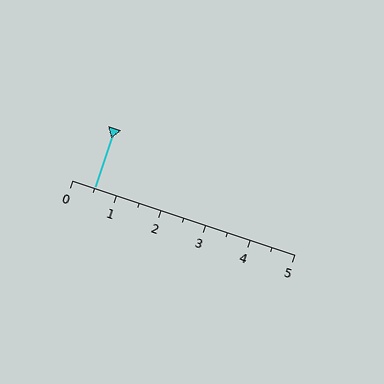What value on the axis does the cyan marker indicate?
The marker indicates approximately 0.5.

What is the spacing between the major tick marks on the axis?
The major ticks are spaced 1 apart.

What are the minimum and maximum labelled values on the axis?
The axis runs from 0 to 5.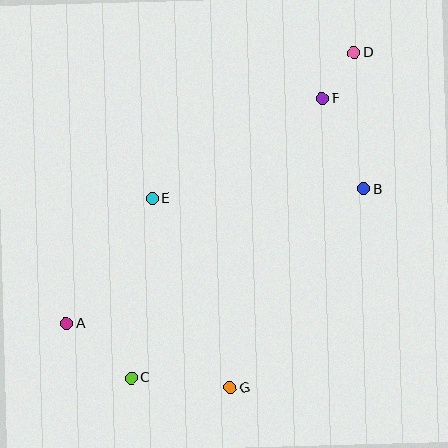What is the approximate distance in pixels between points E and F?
The distance between E and F is approximately 197 pixels.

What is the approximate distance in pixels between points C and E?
The distance between C and E is approximately 181 pixels.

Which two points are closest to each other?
Points D and F are closest to each other.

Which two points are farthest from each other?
Points A and D are farthest from each other.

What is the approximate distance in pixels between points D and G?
The distance between D and G is approximately 358 pixels.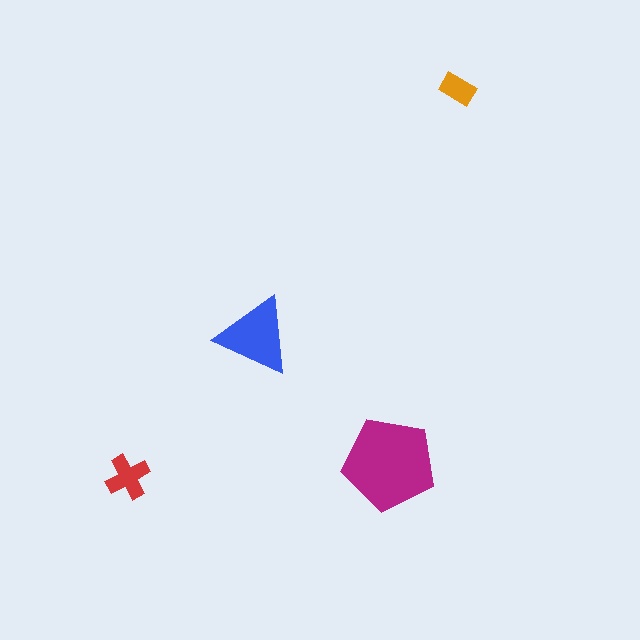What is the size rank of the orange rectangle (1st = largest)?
4th.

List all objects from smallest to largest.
The orange rectangle, the red cross, the blue triangle, the magenta pentagon.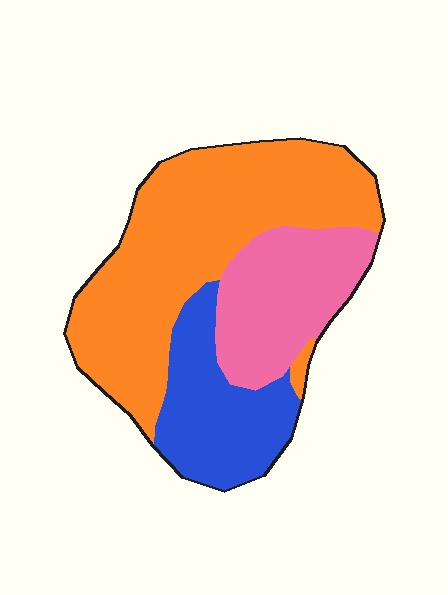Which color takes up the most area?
Orange, at roughly 55%.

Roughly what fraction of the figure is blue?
Blue covers around 20% of the figure.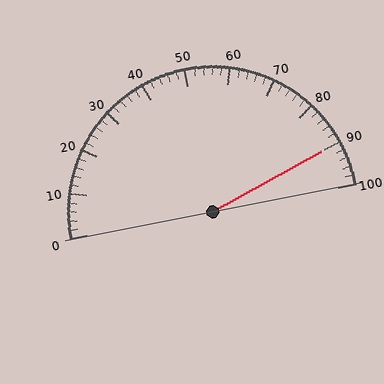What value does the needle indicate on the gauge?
The needle indicates approximately 90.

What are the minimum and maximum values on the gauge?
The gauge ranges from 0 to 100.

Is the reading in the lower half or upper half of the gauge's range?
The reading is in the upper half of the range (0 to 100).